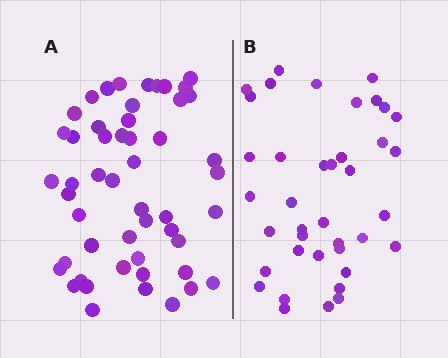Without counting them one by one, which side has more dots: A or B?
Region A (the left region) has more dots.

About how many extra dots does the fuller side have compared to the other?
Region A has roughly 12 or so more dots than region B.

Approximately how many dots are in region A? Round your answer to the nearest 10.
About 50 dots. (The exact count is 51, which rounds to 50.)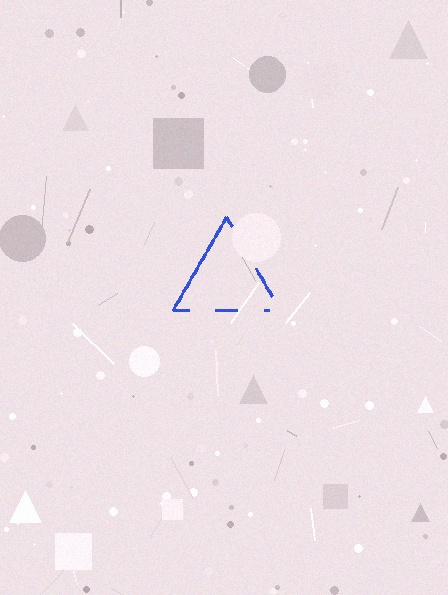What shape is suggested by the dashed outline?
The dashed outline suggests a triangle.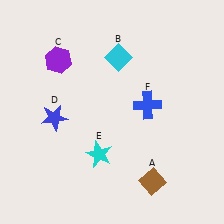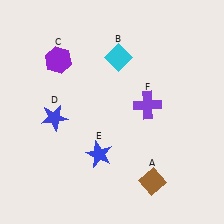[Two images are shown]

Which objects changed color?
E changed from cyan to blue. F changed from blue to purple.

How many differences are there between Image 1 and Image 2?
There are 2 differences between the two images.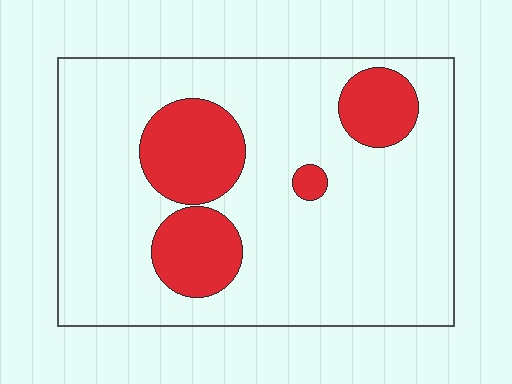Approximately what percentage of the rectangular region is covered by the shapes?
Approximately 20%.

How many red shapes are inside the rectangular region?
4.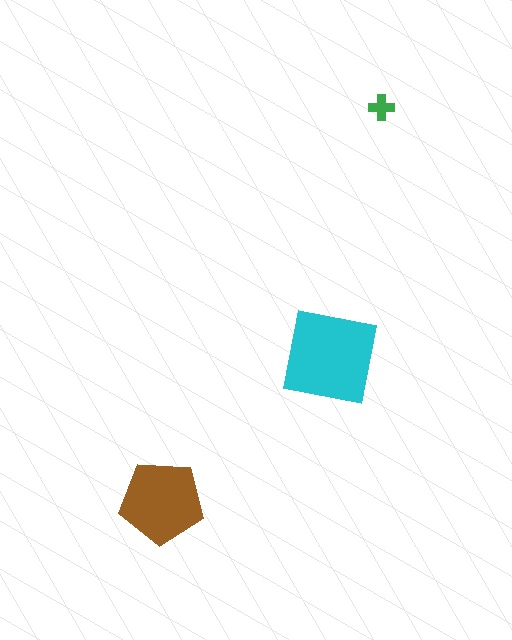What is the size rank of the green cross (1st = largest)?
3rd.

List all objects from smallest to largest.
The green cross, the brown pentagon, the cyan square.